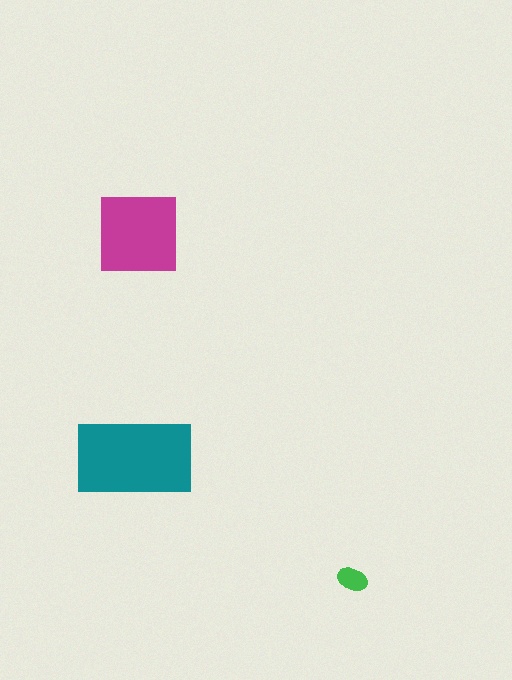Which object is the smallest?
The green ellipse.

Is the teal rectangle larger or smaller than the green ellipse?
Larger.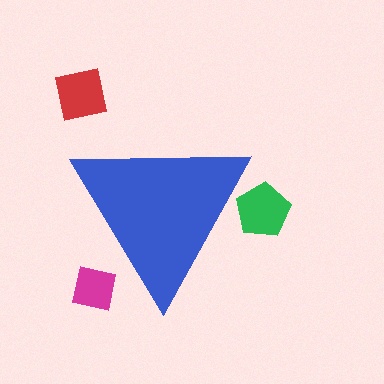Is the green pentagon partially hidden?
Yes, the green pentagon is partially hidden behind the blue triangle.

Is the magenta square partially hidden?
Yes, the magenta square is partially hidden behind the blue triangle.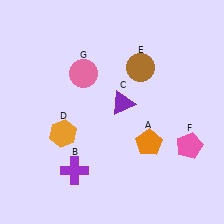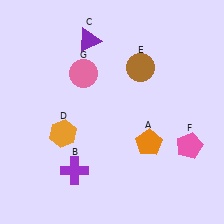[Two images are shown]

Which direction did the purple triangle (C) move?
The purple triangle (C) moved up.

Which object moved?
The purple triangle (C) moved up.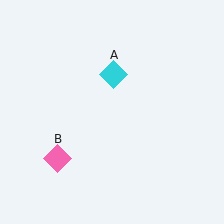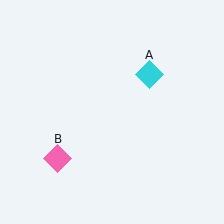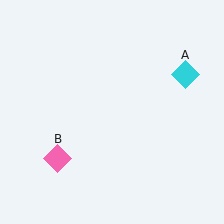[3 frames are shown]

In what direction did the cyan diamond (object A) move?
The cyan diamond (object A) moved right.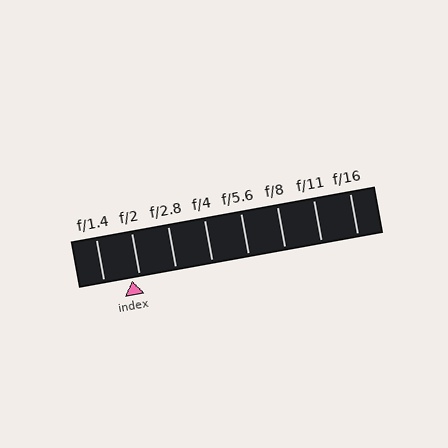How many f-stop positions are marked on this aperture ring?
There are 8 f-stop positions marked.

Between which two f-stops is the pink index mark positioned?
The index mark is between f/1.4 and f/2.